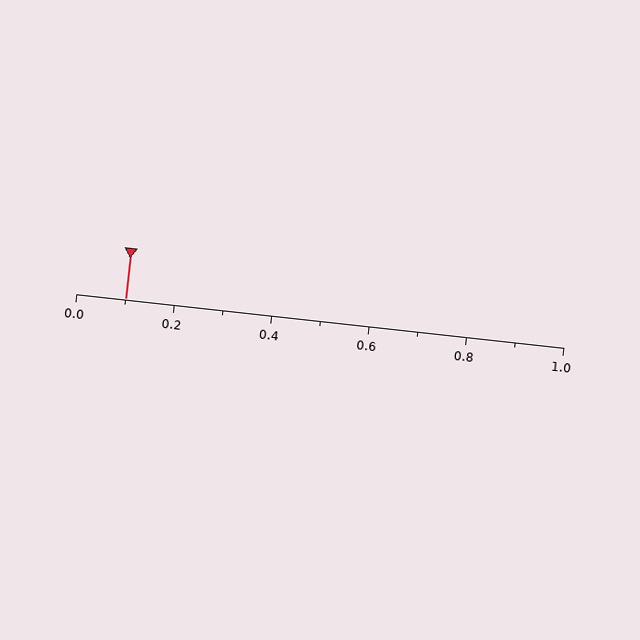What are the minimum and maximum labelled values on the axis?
The axis runs from 0.0 to 1.0.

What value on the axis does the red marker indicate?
The marker indicates approximately 0.1.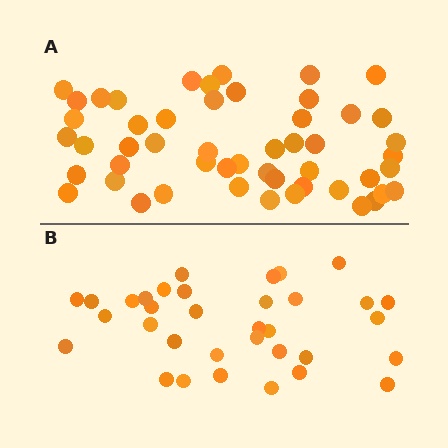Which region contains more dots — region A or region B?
Region A (the top region) has more dots.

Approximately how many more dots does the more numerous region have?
Region A has approximately 15 more dots than region B.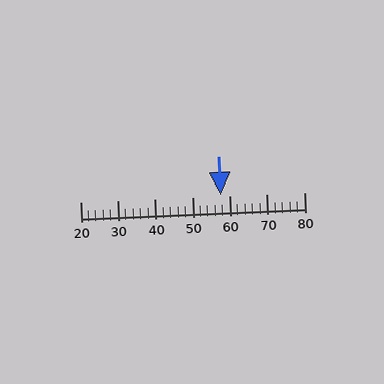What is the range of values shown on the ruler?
The ruler shows values from 20 to 80.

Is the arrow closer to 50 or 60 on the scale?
The arrow is closer to 60.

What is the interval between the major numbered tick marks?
The major tick marks are spaced 10 units apart.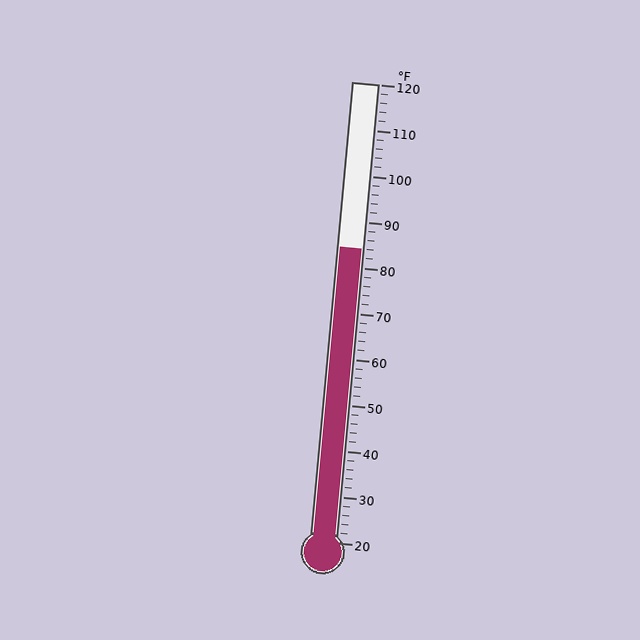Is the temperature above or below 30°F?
The temperature is above 30°F.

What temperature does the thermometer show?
The thermometer shows approximately 84°F.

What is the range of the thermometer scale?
The thermometer scale ranges from 20°F to 120°F.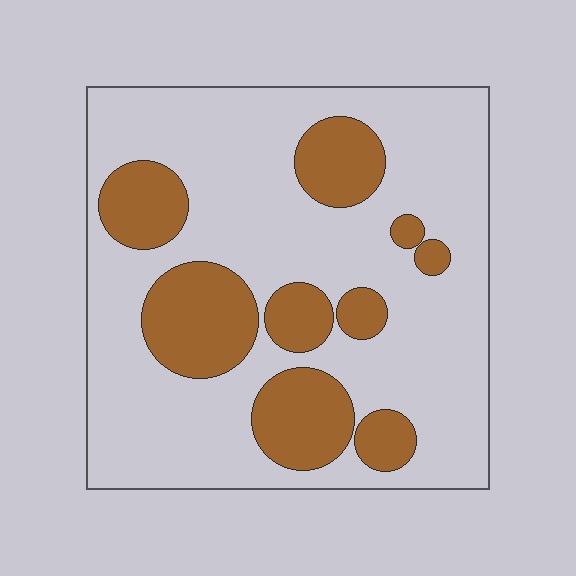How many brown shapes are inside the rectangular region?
9.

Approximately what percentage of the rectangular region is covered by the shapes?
Approximately 25%.